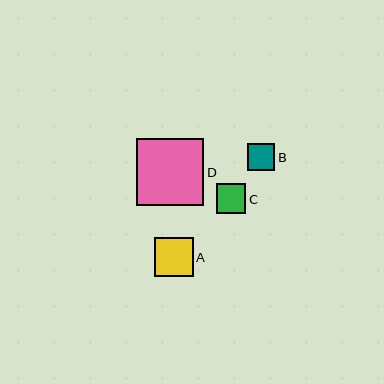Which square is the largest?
Square D is the largest with a size of approximately 67 pixels.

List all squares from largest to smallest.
From largest to smallest: D, A, C, B.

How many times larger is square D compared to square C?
Square D is approximately 2.3 times the size of square C.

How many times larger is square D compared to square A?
Square D is approximately 1.7 times the size of square A.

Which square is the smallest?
Square B is the smallest with a size of approximately 27 pixels.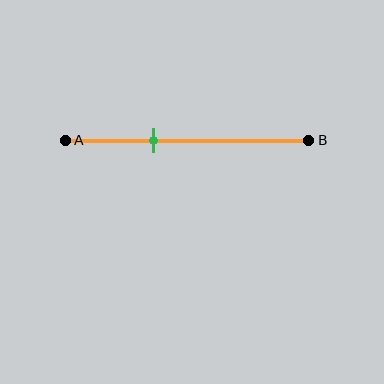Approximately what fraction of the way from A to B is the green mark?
The green mark is approximately 35% of the way from A to B.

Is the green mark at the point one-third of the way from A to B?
Yes, the mark is approximately at the one-third point.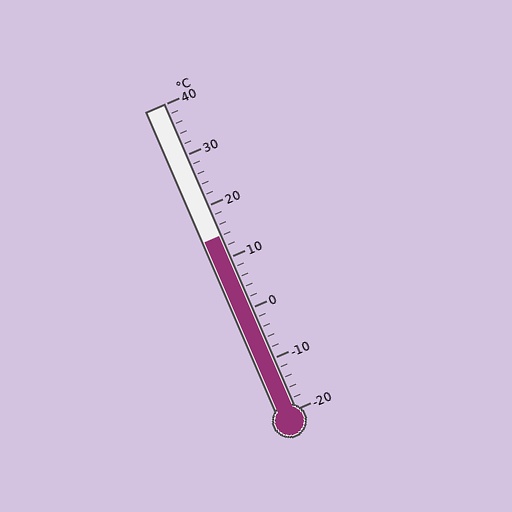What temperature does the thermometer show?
The thermometer shows approximately 14°C.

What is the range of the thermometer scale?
The thermometer scale ranges from -20°C to 40°C.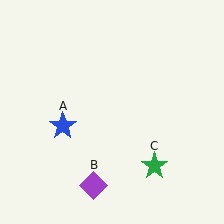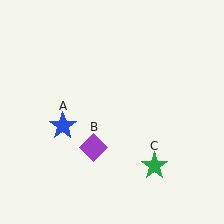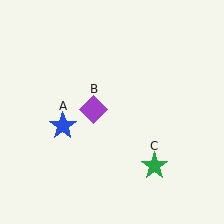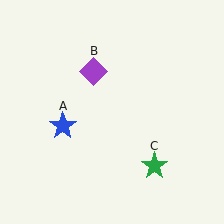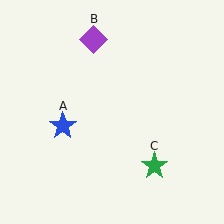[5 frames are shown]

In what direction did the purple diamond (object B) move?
The purple diamond (object B) moved up.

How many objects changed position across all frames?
1 object changed position: purple diamond (object B).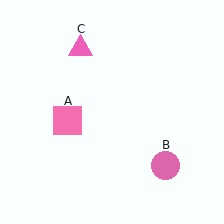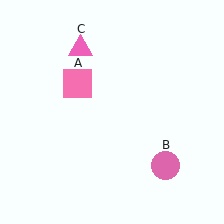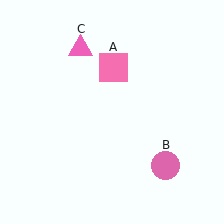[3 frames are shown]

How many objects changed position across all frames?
1 object changed position: pink square (object A).